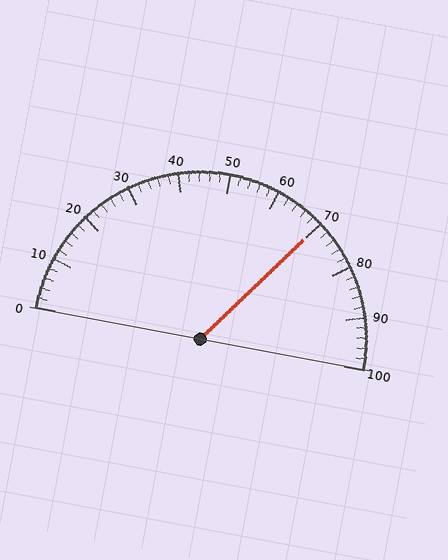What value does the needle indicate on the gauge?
The needle indicates approximately 70.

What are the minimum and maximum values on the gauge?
The gauge ranges from 0 to 100.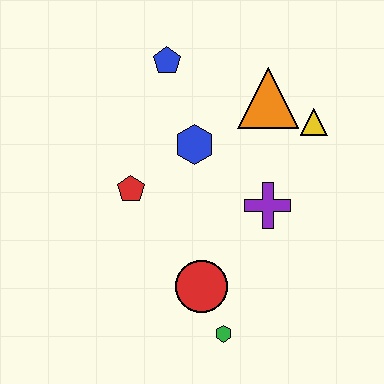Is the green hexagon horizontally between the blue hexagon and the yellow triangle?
Yes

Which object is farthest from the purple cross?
The blue pentagon is farthest from the purple cross.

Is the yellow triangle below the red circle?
No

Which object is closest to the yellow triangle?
The orange triangle is closest to the yellow triangle.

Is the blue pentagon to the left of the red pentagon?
No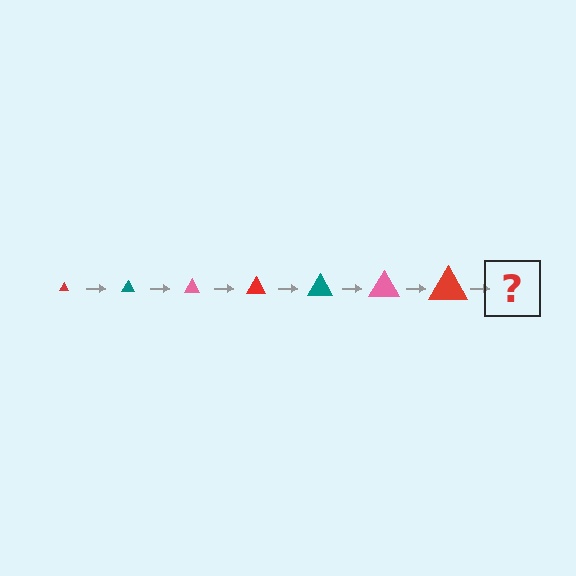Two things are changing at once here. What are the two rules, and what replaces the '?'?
The two rules are that the triangle grows larger each step and the color cycles through red, teal, and pink. The '?' should be a teal triangle, larger than the previous one.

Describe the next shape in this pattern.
It should be a teal triangle, larger than the previous one.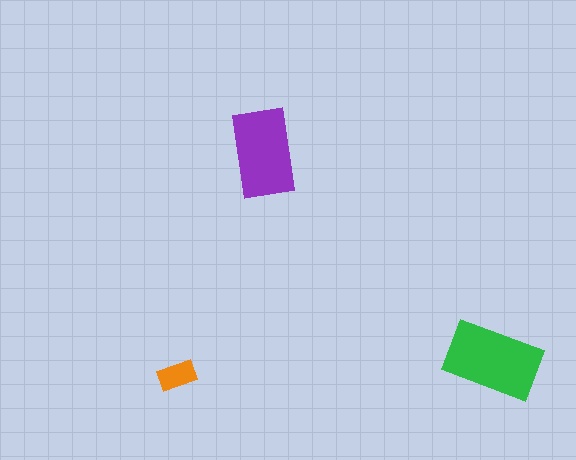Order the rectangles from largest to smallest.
the green one, the purple one, the orange one.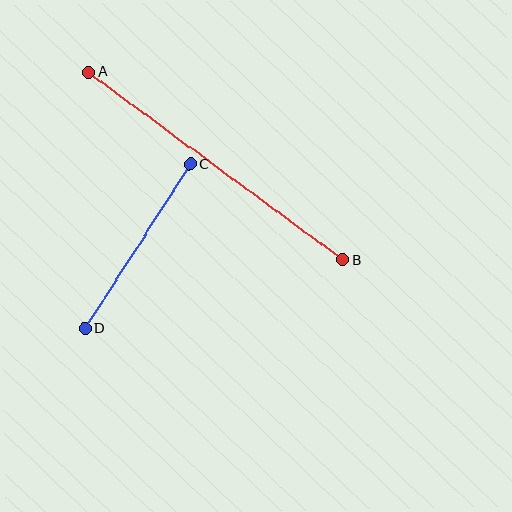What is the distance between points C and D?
The distance is approximately 195 pixels.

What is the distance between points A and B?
The distance is approximately 316 pixels.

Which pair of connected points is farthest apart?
Points A and B are farthest apart.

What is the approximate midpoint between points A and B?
The midpoint is at approximately (215, 166) pixels.